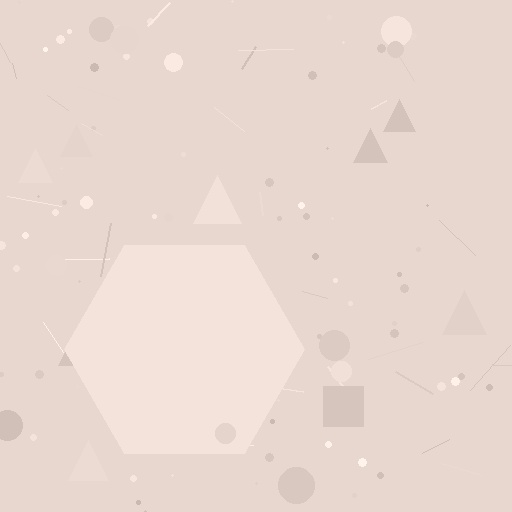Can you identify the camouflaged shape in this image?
The camouflaged shape is a hexagon.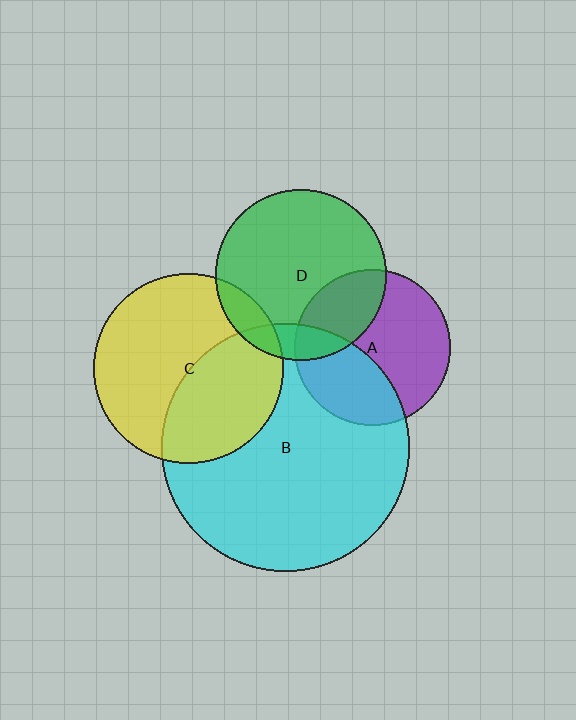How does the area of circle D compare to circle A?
Approximately 1.2 times.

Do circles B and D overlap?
Yes.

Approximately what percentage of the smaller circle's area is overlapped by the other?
Approximately 15%.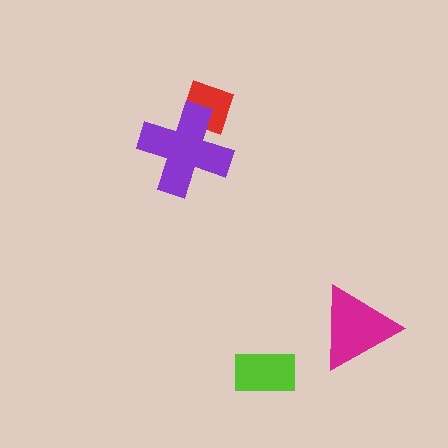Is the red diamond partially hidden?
Yes, it is partially covered by another shape.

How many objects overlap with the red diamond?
1 object overlaps with the red diamond.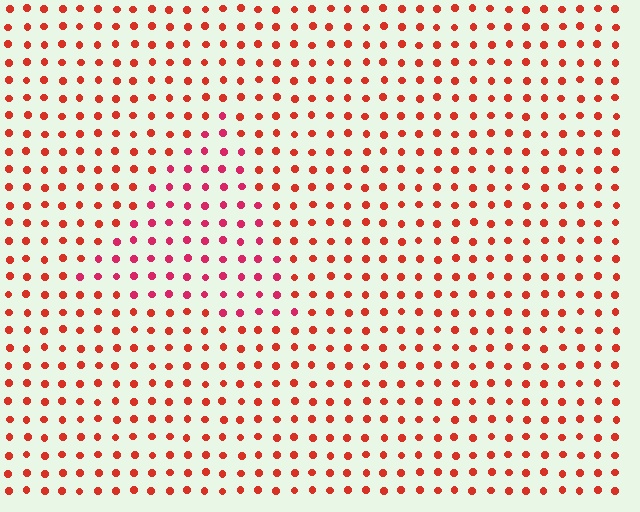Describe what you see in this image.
The image is filled with small red elements in a uniform arrangement. A triangle-shaped region is visible where the elements are tinted to a slightly different hue, forming a subtle color boundary.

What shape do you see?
I see a triangle.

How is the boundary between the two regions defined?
The boundary is defined purely by a slight shift in hue (about 26 degrees). Spacing, size, and orientation are identical on both sides.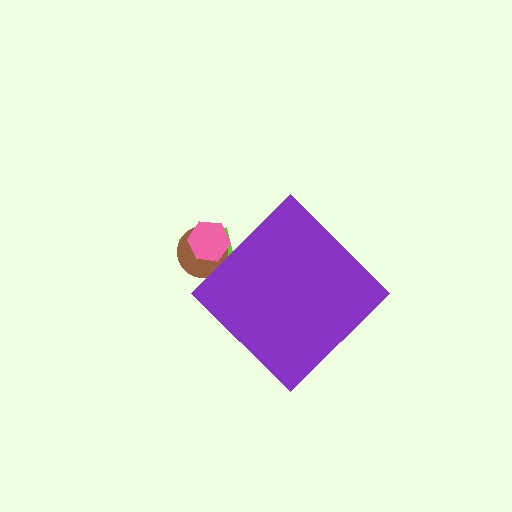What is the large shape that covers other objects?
A purple diamond.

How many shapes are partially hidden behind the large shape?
3 shapes are partially hidden.